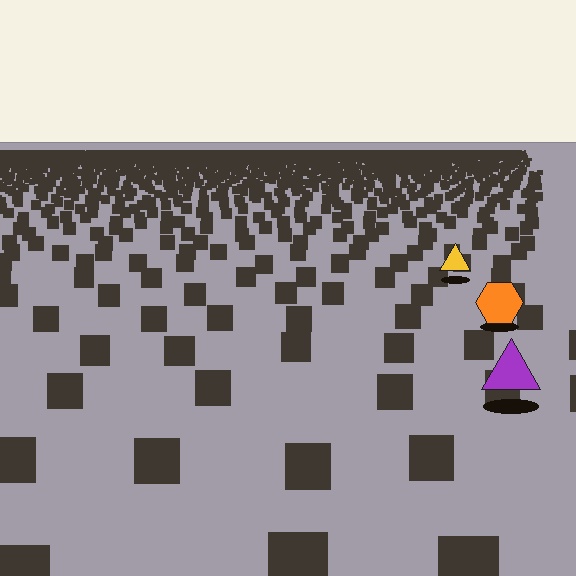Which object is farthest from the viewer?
The yellow triangle is farthest from the viewer. It appears smaller and the ground texture around it is denser.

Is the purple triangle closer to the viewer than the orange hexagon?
Yes. The purple triangle is closer — you can tell from the texture gradient: the ground texture is coarser near it.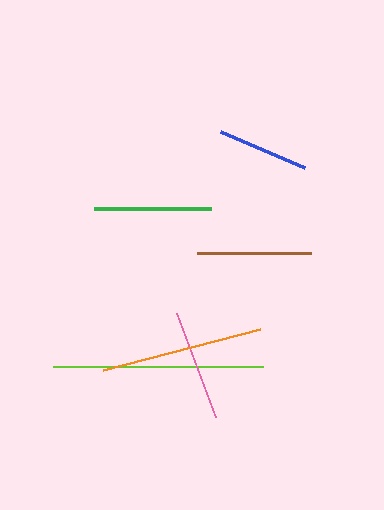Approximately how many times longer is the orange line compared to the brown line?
The orange line is approximately 1.4 times the length of the brown line.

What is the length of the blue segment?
The blue segment is approximately 91 pixels long.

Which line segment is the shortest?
The blue line is the shortest at approximately 91 pixels.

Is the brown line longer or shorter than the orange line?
The orange line is longer than the brown line.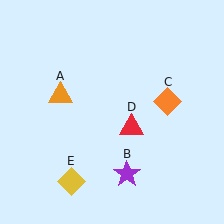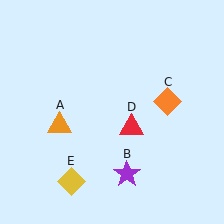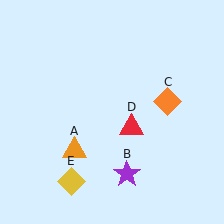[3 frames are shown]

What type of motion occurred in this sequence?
The orange triangle (object A) rotated counterclockwise around the center of the scene.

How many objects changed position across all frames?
1 object changed position: orange triangle (object A).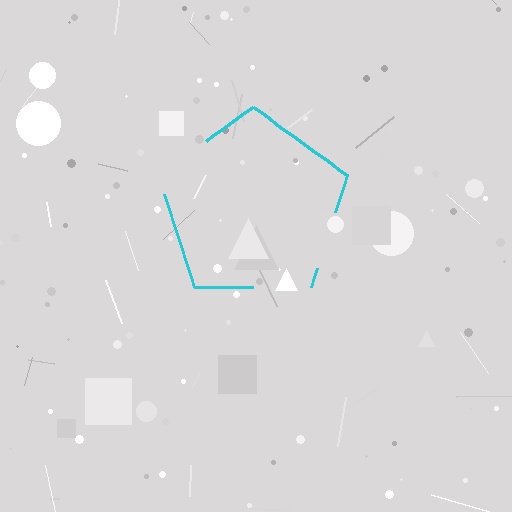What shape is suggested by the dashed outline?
The dashed outline suggests a pentagon.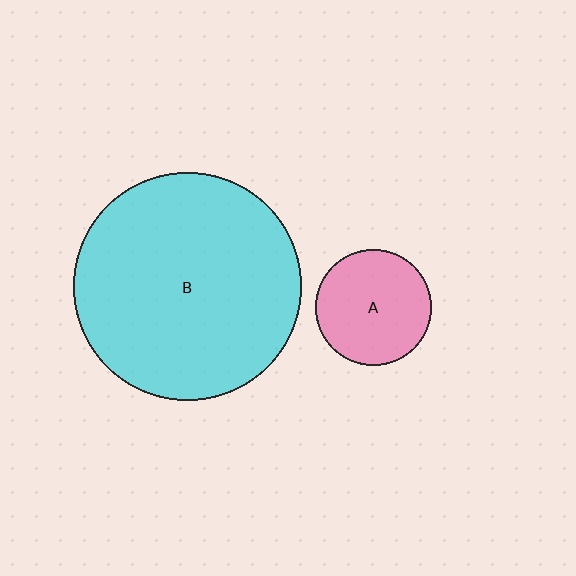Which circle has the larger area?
Circle B (cyan).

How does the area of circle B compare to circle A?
Approximately 3.8 times.